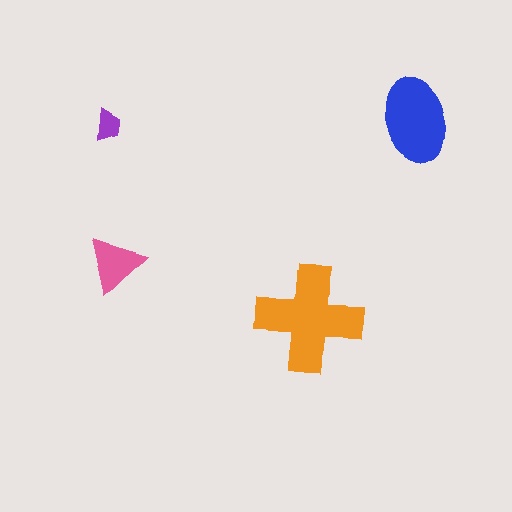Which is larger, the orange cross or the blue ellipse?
The orange cross.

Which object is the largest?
The orange cross.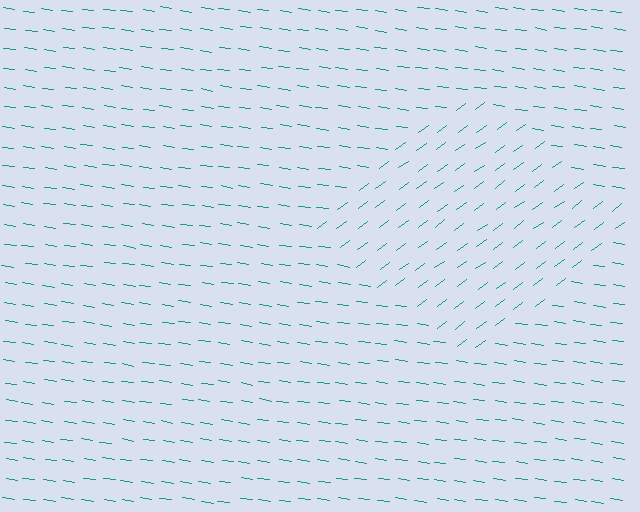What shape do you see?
I see a diamond.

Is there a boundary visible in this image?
Yes, there is a texture boundary formed by a change in line orientation.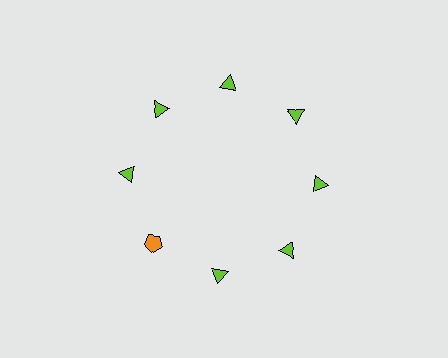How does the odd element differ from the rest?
It differs in both color (orange instead of lime) and shape (pentagon instead of triangle).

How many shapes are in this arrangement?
There are 8 shapes arranged in a ring pattern.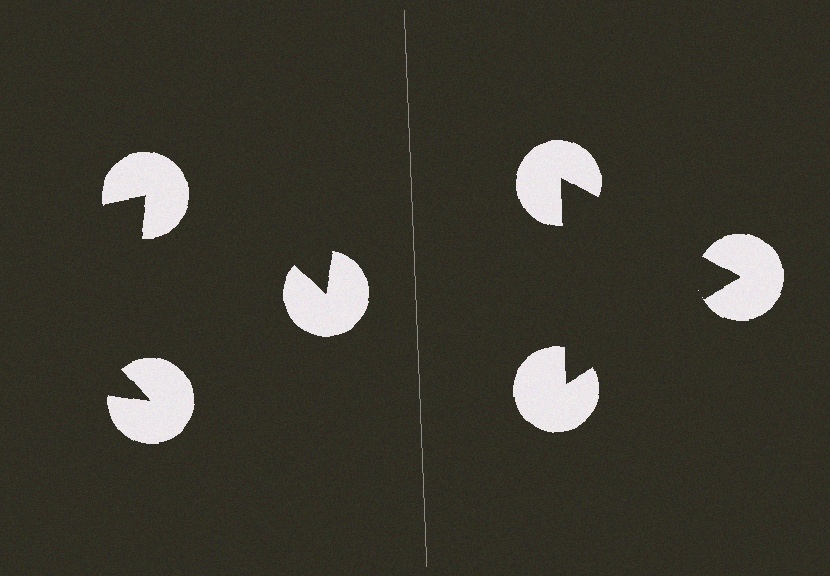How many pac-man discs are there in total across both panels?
6 — 3 on each side.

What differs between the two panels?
The pac-man discs are positioned identically on both sides; only the wedge orientations differ. On the right they align to a triangle; on the left they are misaligned.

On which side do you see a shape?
An illusory triangle appears on the right side. On the left side the wedge cuts are rotated, so no coherent shape forms.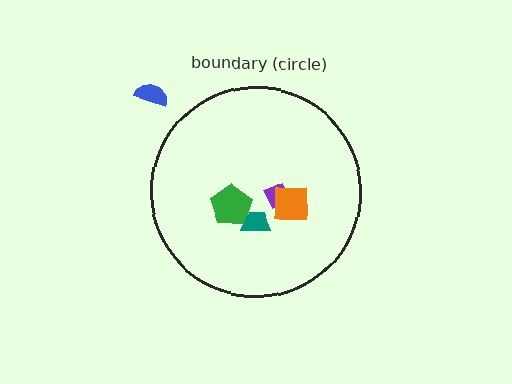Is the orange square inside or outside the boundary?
Inside.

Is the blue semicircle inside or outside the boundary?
Outside.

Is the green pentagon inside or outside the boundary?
Inside.